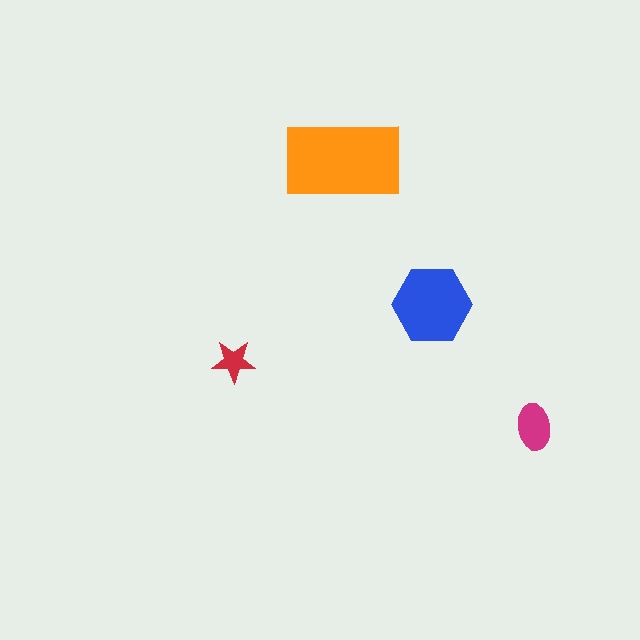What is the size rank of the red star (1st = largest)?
4th.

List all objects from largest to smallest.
The orange rectangle, the blue hexagon, the magenta ellipse, the red star.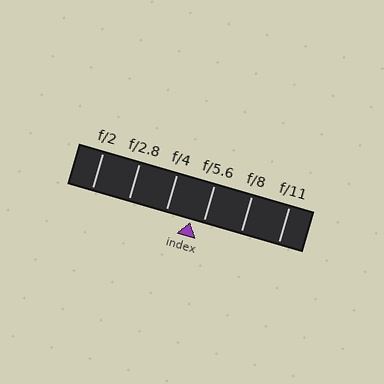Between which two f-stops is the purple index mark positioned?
The index mark is between f/4 and f/5.6.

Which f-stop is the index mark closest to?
The index mark is closest to f/5.6.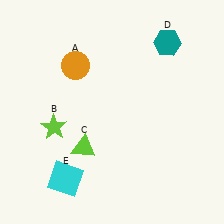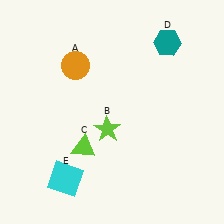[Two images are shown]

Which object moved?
The lime star (B) moved right.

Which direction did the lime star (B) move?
The lime star (B) moved right.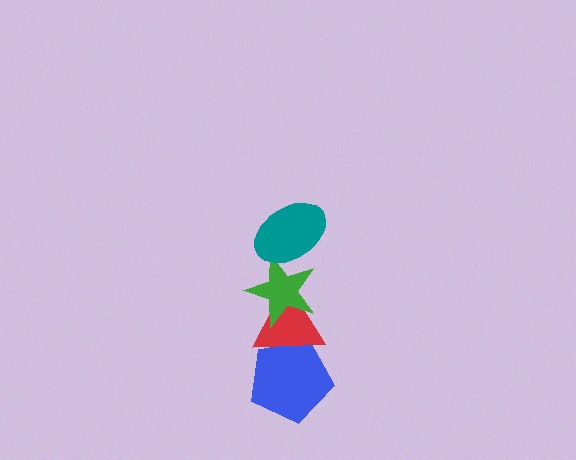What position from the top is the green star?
The green star is 2nd from the top.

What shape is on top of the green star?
The teal ellipse is on top of the green star.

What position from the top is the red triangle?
The red triangle is 3rd from the top.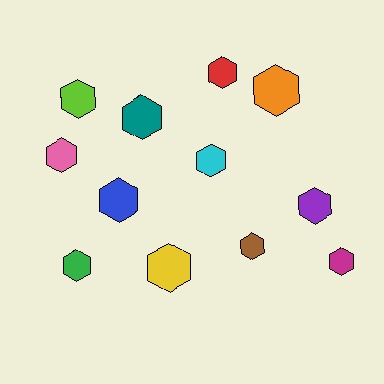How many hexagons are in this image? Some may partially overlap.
There are 12 hexagons.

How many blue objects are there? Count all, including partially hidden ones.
There is 1 blue object.